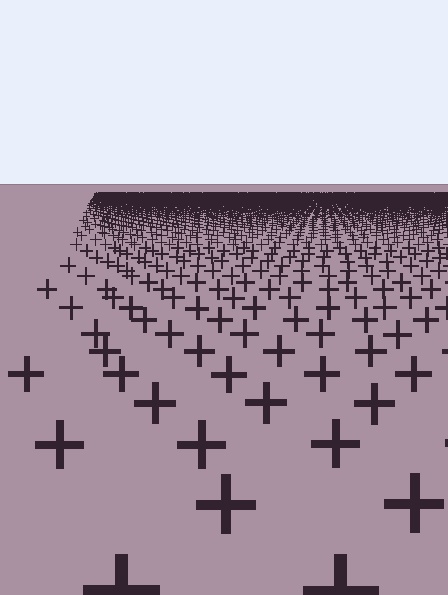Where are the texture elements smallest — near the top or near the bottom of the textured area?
Near the top.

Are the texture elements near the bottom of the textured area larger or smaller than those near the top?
Larger. Near the bottom, elements are closer to the viewer and appear at a bigger on-screen size.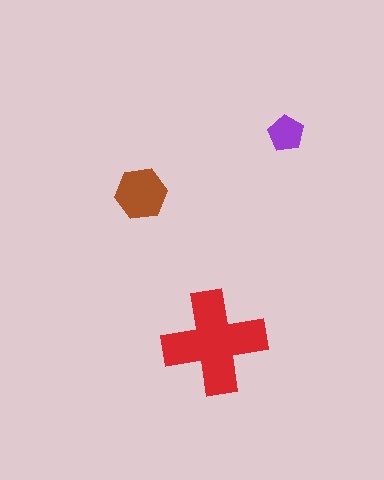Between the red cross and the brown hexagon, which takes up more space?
The red cross.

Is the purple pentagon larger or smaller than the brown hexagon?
Smaller.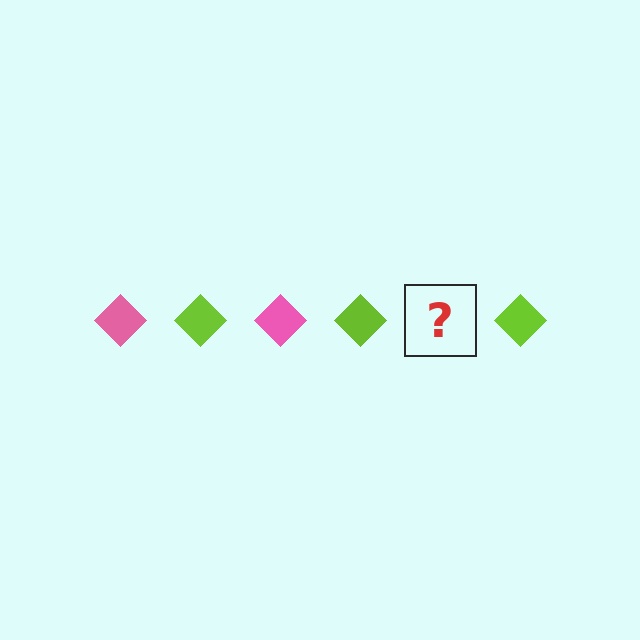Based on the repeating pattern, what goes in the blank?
The blank should be a pink diamond.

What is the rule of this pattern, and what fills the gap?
The rule is that the pattern cycles through pink, lime diamonds. The gap should be filled with a pink diamond.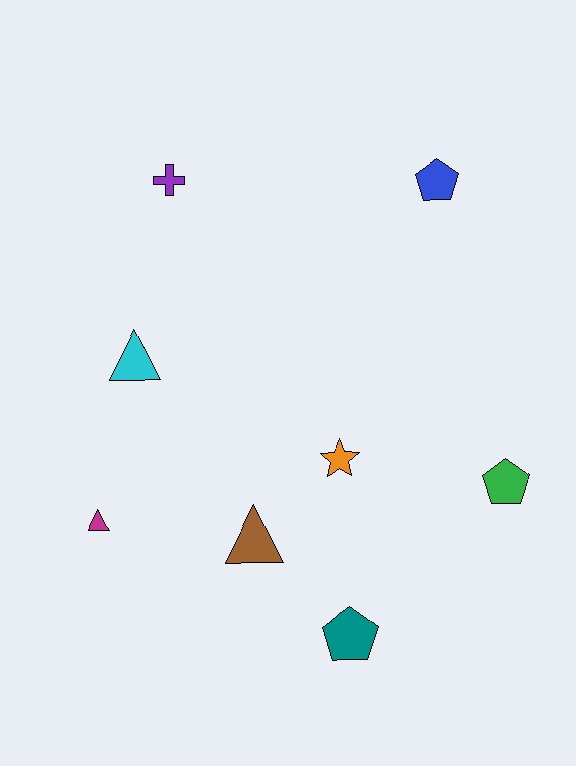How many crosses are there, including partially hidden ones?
There is 1 cross.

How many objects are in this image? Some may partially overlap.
There are 8 objects.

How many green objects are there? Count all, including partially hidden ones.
There is 1 green object.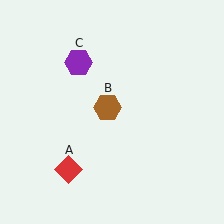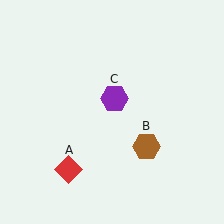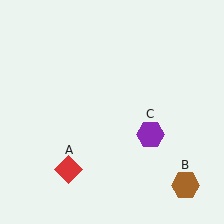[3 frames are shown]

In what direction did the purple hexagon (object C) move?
The purple hexagon (object C) moved down and to the right.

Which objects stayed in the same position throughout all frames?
Red diamond (object A) remained stationary.